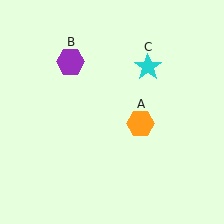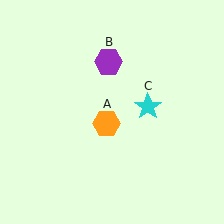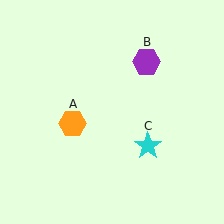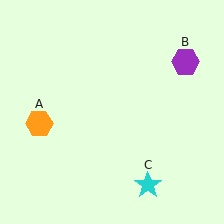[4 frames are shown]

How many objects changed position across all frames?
3 objects changed position: orange hexagon (object A), purple hexagon (object B), cyan star (object C).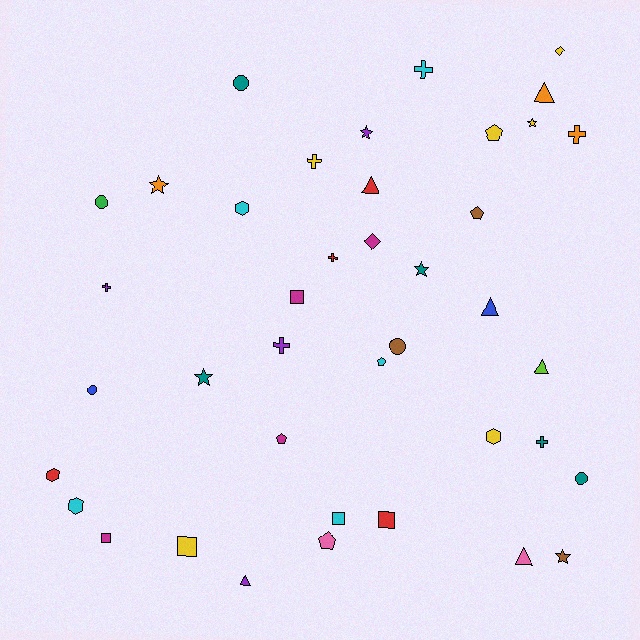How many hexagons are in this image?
There are 4 hexagons.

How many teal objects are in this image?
There are 5 teal objects.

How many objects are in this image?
There are 40 objects.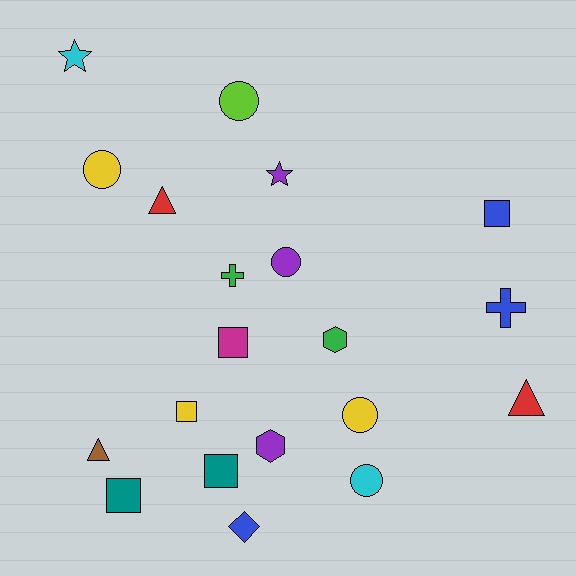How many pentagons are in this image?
There are no pentagons.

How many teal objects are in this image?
There are 2 teal objects.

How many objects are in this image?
There are 20 objects.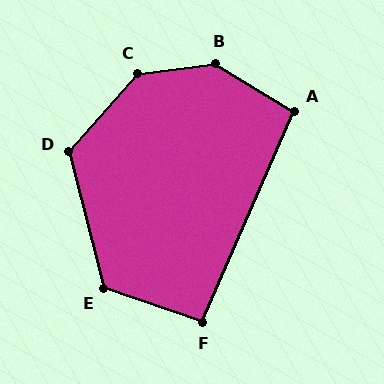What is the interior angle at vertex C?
Approximately 139 degrees (obtuse).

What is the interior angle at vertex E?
Approximately 124 degrees (obtuse).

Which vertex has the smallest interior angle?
F, at approximately 95 degrees.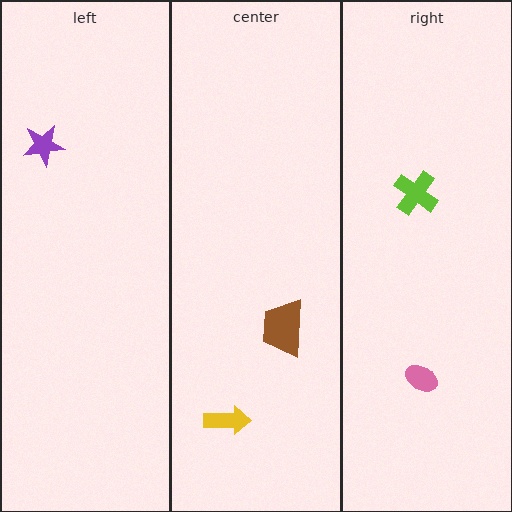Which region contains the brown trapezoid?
The center region.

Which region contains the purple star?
The left region.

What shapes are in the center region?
The brown trapezoid, the yellow arrow.